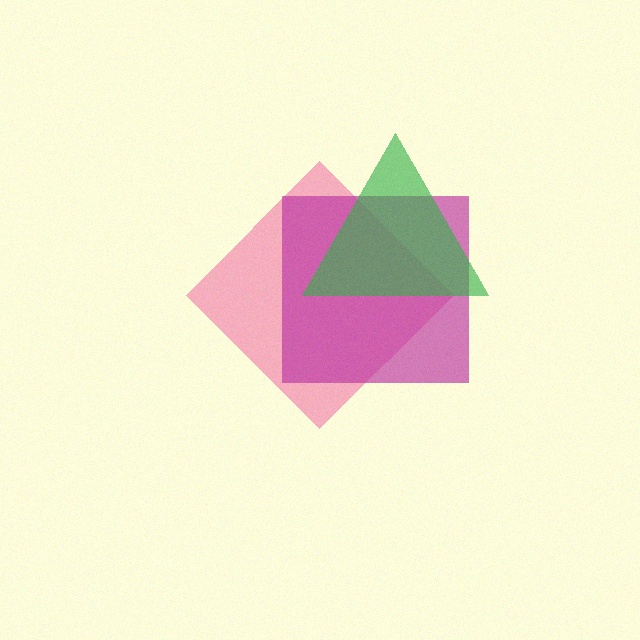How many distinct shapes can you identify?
There are 3 distinct shapes: a pink diamond, a magenta square, a green triangle.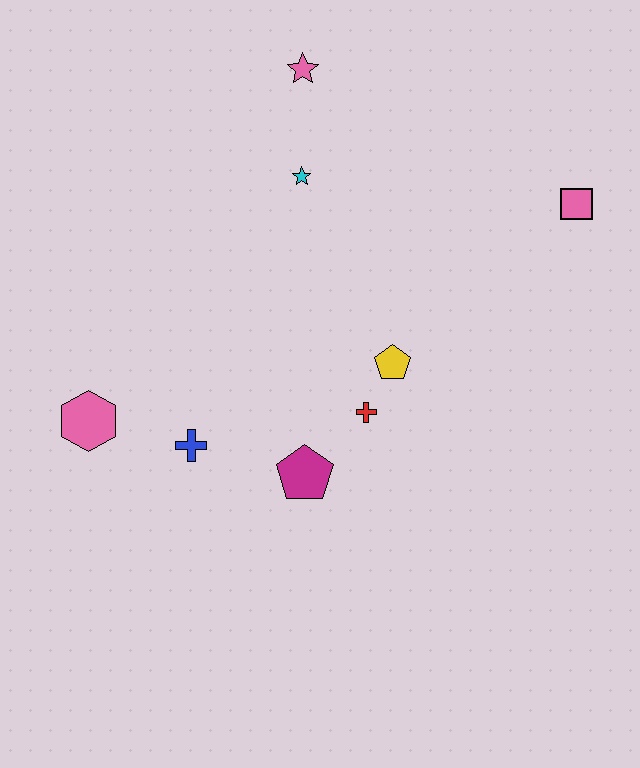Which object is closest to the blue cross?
The pink hexagon is closest to the blue cross.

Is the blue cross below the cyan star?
Yes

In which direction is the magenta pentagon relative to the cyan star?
The magenta pentagon is below the cyan star.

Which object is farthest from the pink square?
The pink hexagon is farthest from the pink square.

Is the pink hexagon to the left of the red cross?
Yes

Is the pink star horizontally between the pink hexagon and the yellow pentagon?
Yes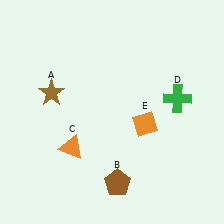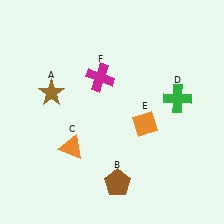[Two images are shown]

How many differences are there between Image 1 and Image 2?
There is 1 difference between the two images.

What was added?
A magenta cross (F) was added in Image 2.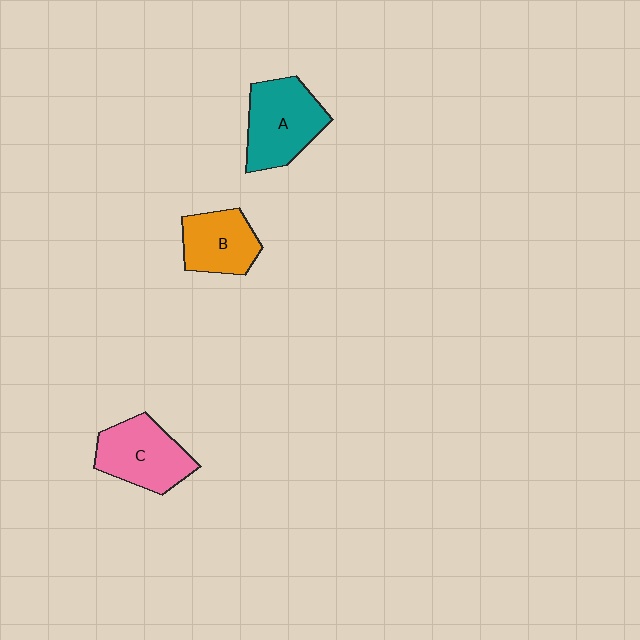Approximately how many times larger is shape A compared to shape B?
Approximately 1.3 times.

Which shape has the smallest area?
Shape B (orange).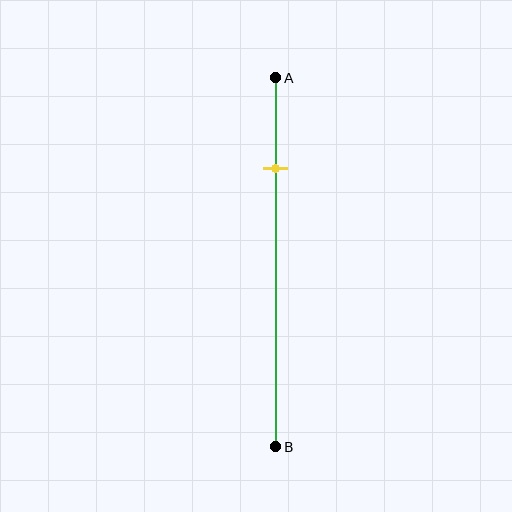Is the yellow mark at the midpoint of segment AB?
No, the mark is at about 25% from A, not at the 50% midpoint.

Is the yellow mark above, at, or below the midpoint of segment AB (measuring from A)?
The yellow mark is above the midpoint of segment AB.